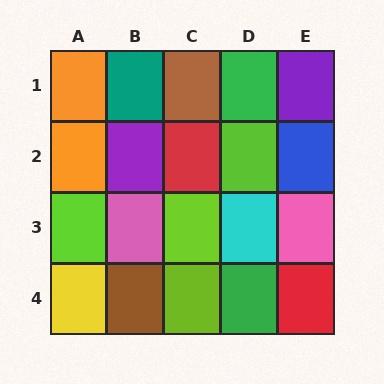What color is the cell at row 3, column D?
Cyan.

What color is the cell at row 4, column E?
Red.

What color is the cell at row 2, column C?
Red.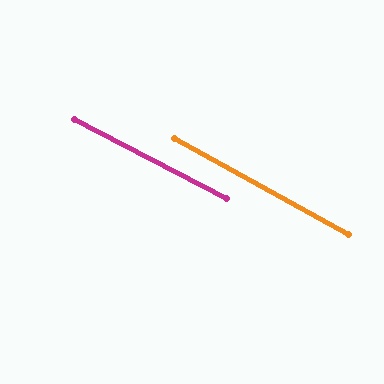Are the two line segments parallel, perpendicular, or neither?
Parallel — their directions differ by only 1.6°.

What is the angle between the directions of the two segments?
Approximately 2 degrees.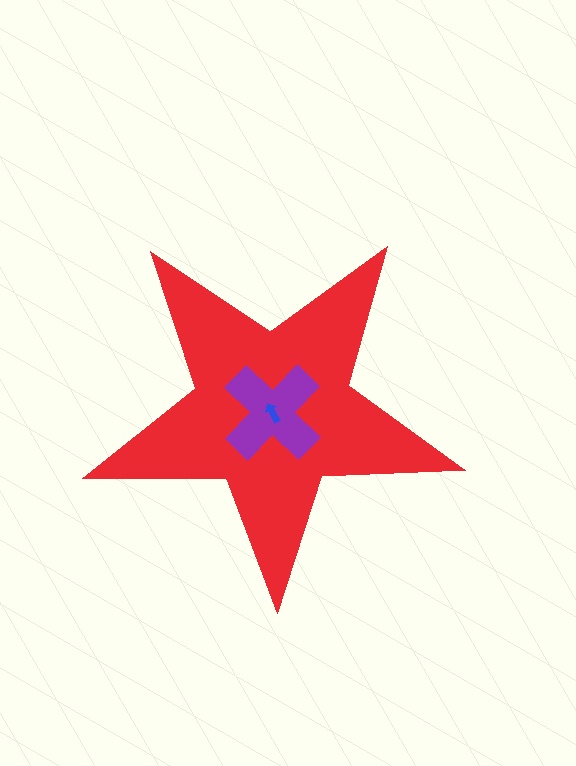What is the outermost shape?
The red star.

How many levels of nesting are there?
3.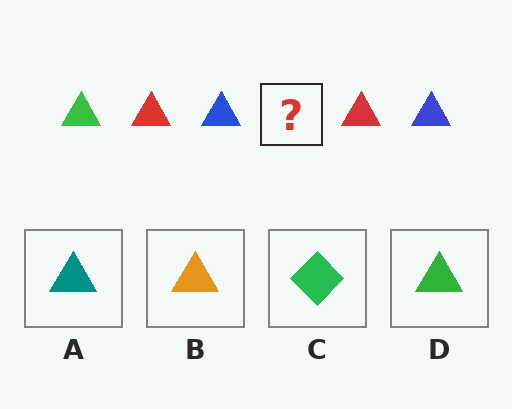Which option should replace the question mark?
Option D.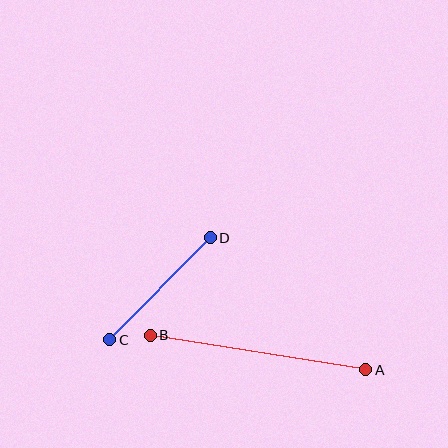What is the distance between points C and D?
The distance is approximately 143 pixels.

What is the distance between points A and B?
The distance is approximately 219 pixels.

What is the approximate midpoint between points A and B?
The midpoint is at approximately (258, 353) pixels.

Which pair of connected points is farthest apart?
Points A and B are farthest apart.